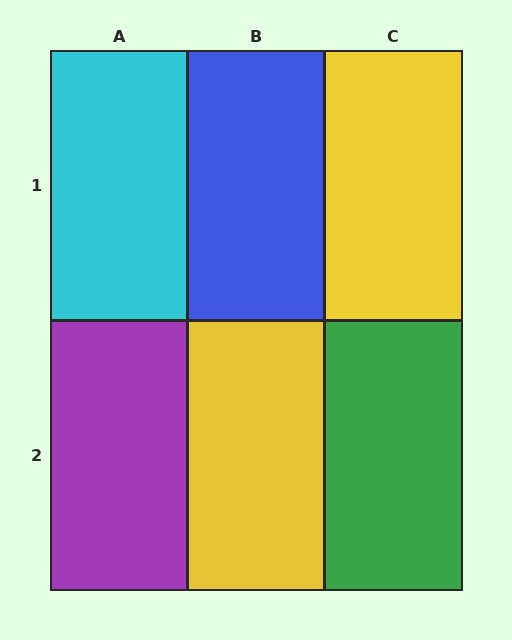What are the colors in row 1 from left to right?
Cyan, blue, yellow.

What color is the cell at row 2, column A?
Purple.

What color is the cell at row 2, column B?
Yellow.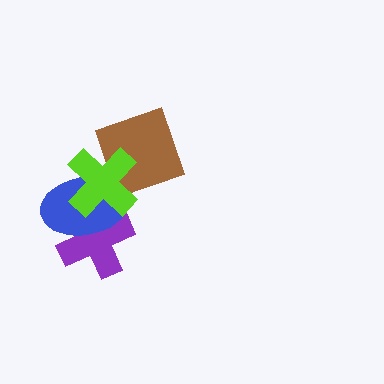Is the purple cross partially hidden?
Yes, it is partially covered by another shape.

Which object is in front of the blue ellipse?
The lime cross is in front of the blue ellipse.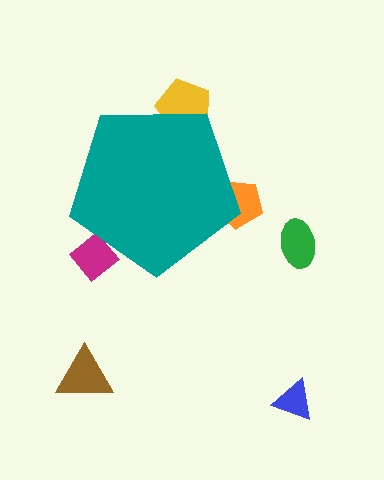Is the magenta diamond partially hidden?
Yes, the magenta diamond is partially hidden behind the teal pentagon.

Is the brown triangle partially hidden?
No, the brown triangle is fully visible.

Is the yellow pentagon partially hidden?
Yes, the yellow pentagon is partially hidden behind the teal pentagon.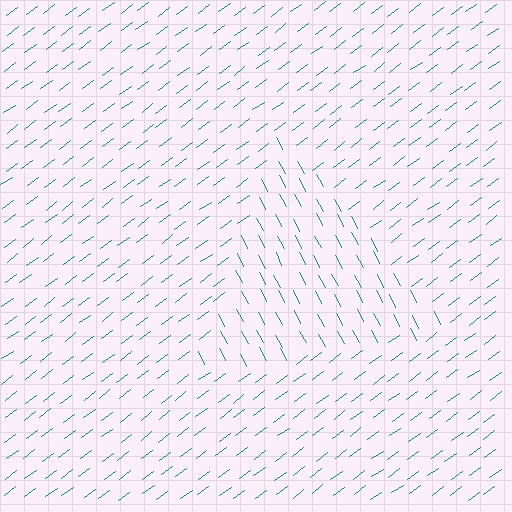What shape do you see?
I see a triangle.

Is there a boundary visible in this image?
Yes, there is a texture boundary formed by a change in line orientation.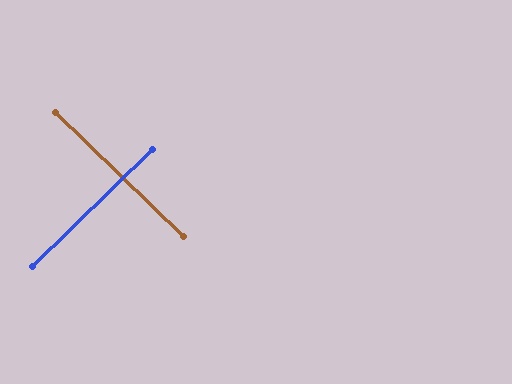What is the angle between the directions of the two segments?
Approximately 88 degrees.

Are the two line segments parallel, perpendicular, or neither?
Perpendicular — they meet at approximately 88°.